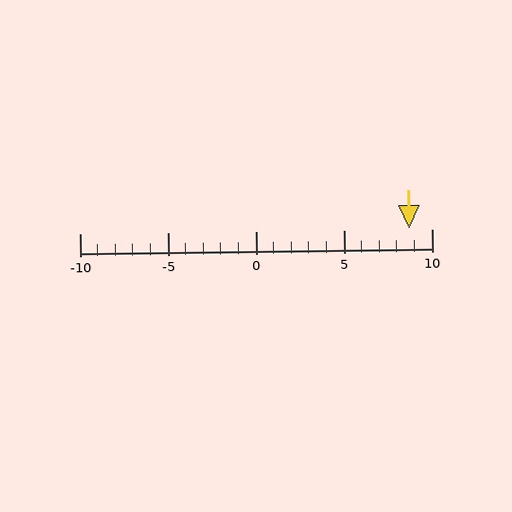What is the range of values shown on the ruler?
The ruler shows values from -10 to 10.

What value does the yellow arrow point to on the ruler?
The yellow arrow points to approximately 9.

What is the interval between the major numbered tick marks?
The major tick marks are spaced 5 units apart.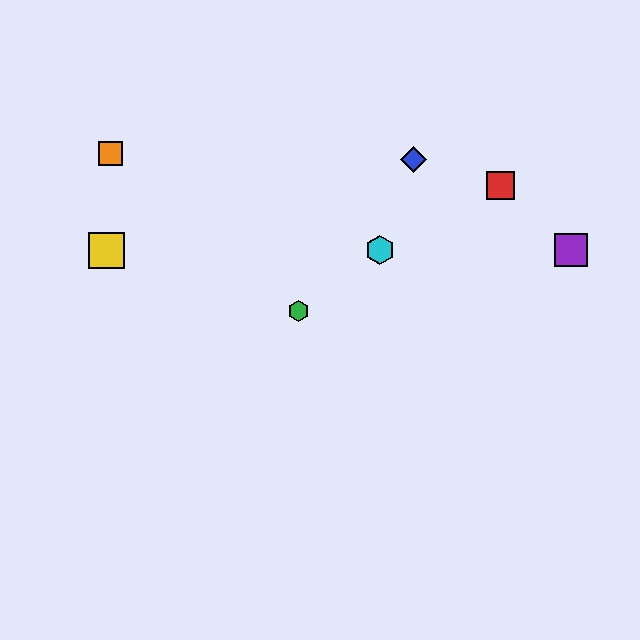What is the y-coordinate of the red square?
The red square is at y≈185.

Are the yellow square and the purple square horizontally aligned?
Yes, both are at y≈250.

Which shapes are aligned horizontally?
The yellow square, the purple square, the cyan hexagon are aligned horizontally.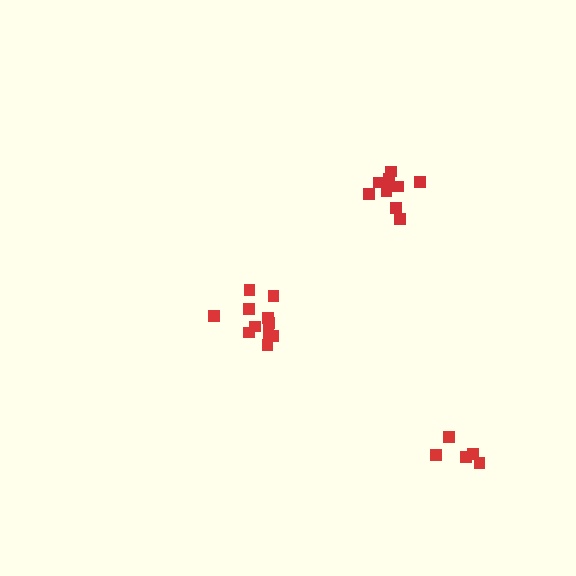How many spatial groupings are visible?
There are 3 spatial groupings.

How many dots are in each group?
Group 1: 11 dots, Group 2: 5 dots, Group 3: 9 dots (25 total).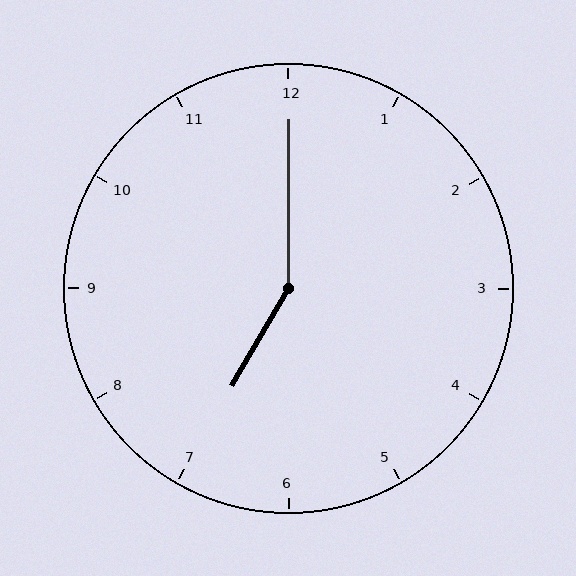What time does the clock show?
7:00.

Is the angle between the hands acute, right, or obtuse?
It is obtuse.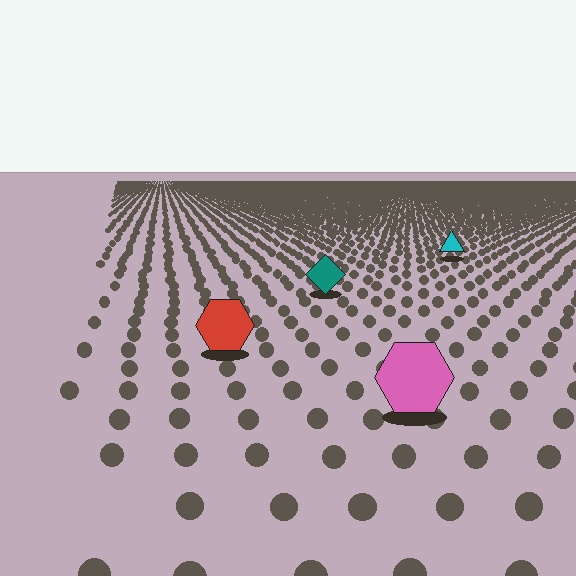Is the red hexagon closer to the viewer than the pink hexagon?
No. The pink hexagon is closer — you can tell from the texture gradient: the ground texture is coarser near it.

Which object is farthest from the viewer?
The cyan triangle is farthest from the viewer. It appears smaller and the ground texture around it is denser.